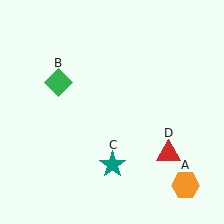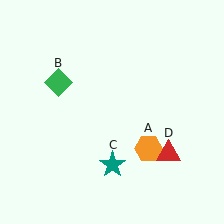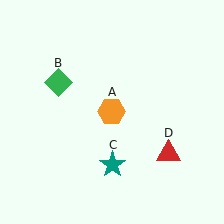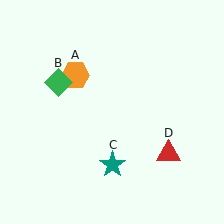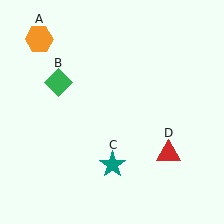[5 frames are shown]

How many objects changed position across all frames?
1 object changed position: orange hexagon (object A).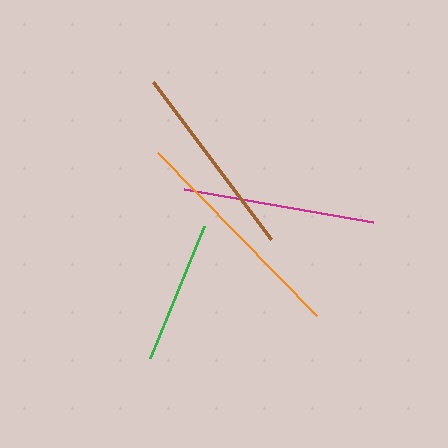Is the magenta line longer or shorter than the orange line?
The orange line is longer than the magenta line.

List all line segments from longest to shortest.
From longest to shortest: orange, brown, magenta, green.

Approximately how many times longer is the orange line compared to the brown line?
The orange line is approximately 1.2 times the length of the brown line.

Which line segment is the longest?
The orange line is the longest at approximately 227 pixels.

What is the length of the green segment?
The green segment is approximately 142 pixels long.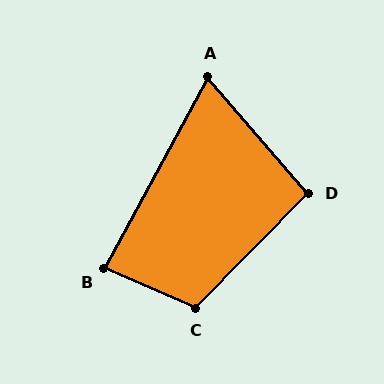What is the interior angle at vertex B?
Approximately 85 degrees (approximately right).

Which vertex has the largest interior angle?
C, at approximately 111 degrees.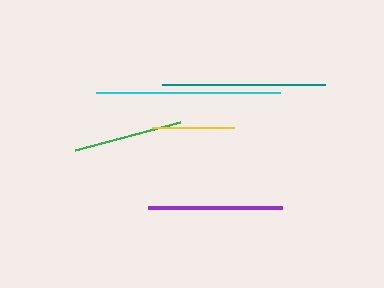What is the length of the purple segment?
The purple segment is approximately 134 pixels long.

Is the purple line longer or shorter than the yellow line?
The purple line is longer than the yellow line.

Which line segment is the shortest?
The yellow line is the shortest at approximately 82 pixels.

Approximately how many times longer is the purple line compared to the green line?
The purple line is approximately 1.2 times the length of the green line.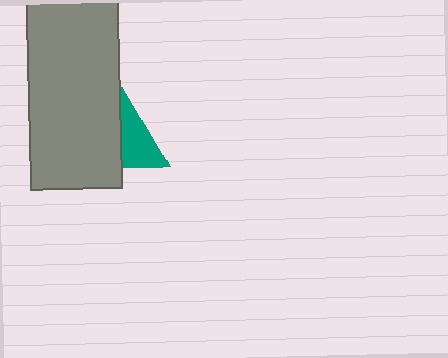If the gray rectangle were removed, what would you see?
You would see the complete teal triangle.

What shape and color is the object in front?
The object in front is a gray rectangle.